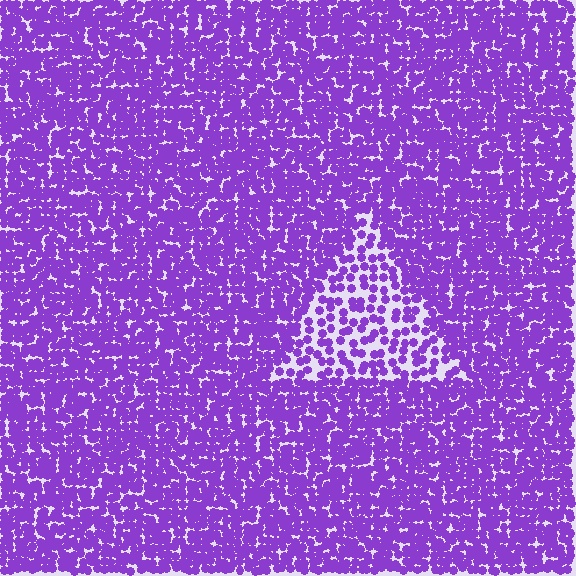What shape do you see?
I see a triangle.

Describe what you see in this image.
The image contains small purple elements arranged at two different densities. A triangle-shaped region is visible where the elements are less densely packed than the surrounding area.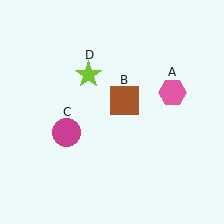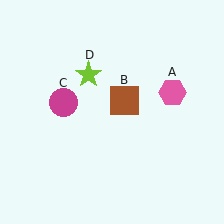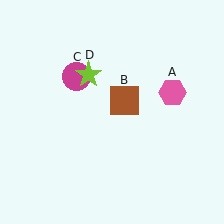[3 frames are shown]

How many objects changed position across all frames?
1 object changed position: magenta circle (object C).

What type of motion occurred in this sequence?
The magenta circle (object C) rotated clockwise around the center of the scene.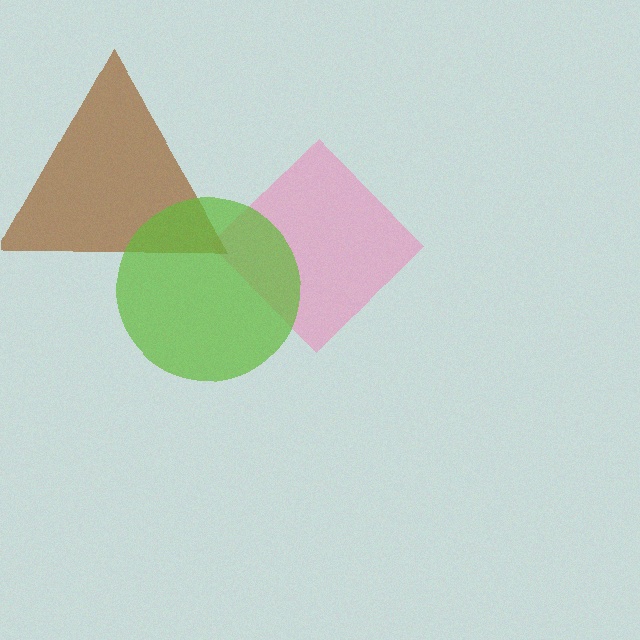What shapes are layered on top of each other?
The layered shapes are: a pink diamond, a brown triangle, a lime circle.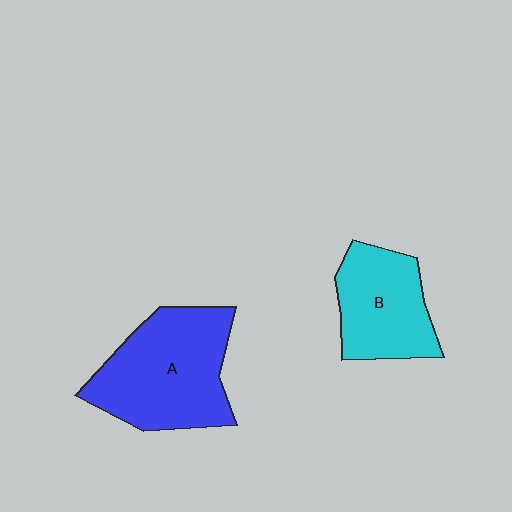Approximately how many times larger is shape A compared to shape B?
Approximately 1.4 times.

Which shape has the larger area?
Shape A (blue).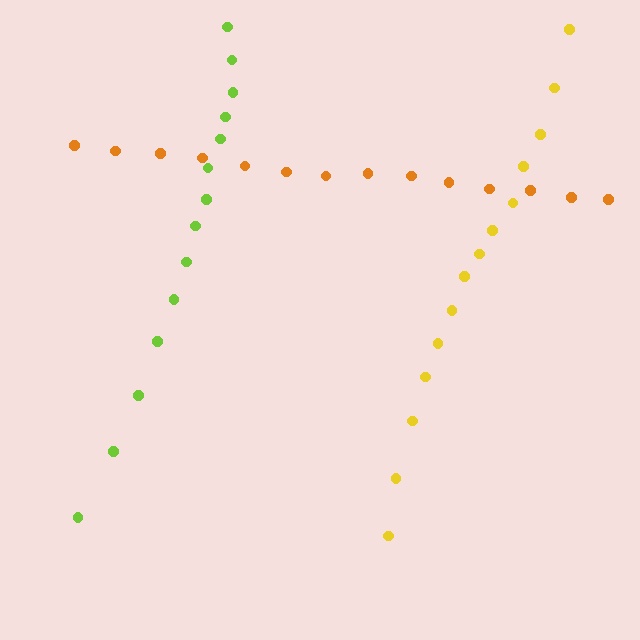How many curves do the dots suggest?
There are 3 distinct paths.